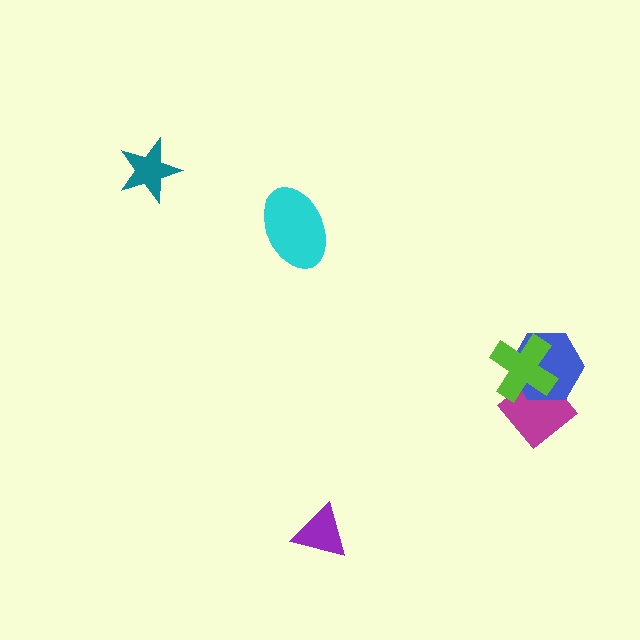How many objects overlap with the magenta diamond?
2 objects overlap with the magenta diamond.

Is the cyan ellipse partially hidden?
No, no other shape covers it.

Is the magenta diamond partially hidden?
Yes, it is partially covered by another shape.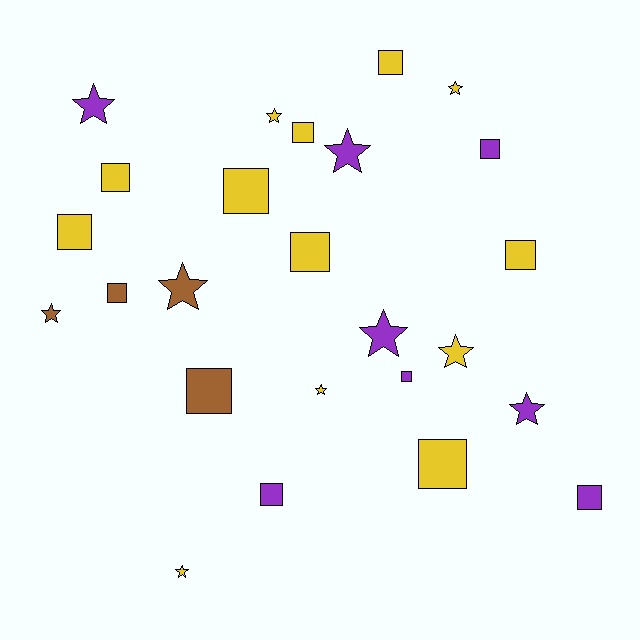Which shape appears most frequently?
Square, with 14 objects.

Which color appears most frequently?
Yellow, with 13 objects.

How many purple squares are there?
There are 4 purple squares.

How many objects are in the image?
There are 25 objects.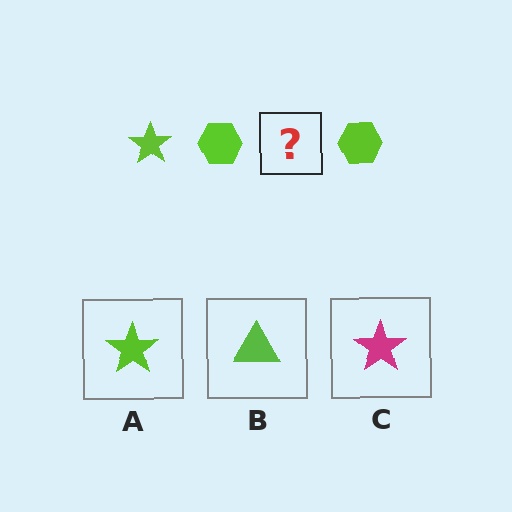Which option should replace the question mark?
Option A.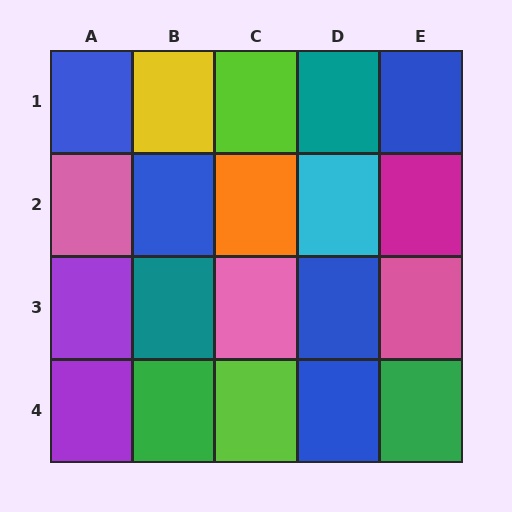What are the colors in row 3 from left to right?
Purple, teal, pink, blue, pink.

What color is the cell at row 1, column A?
Blue.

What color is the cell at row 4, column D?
Blue.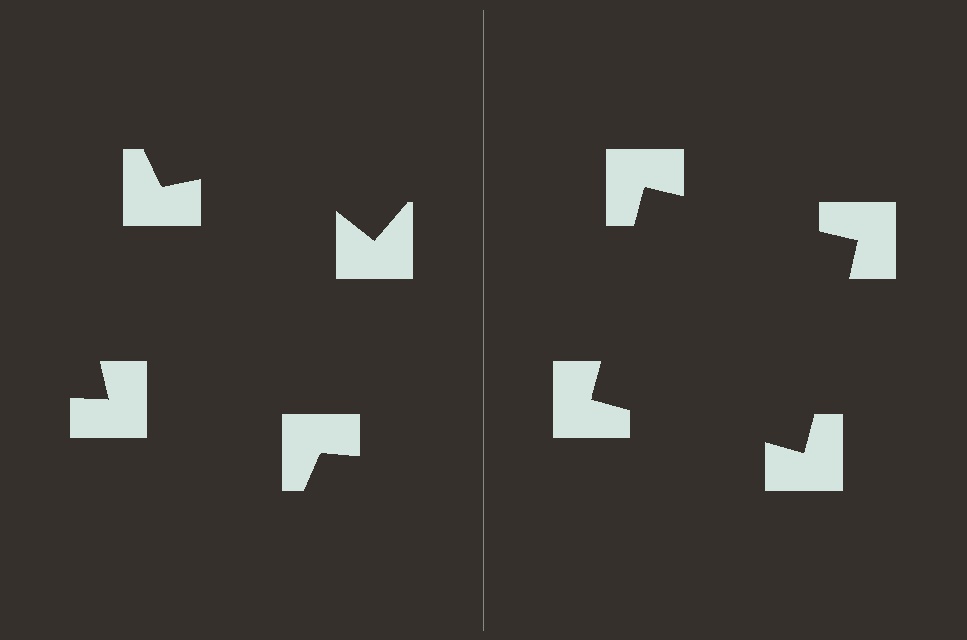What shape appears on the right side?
An illusory square.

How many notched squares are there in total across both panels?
8 — 4 on each side.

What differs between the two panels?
The notched squares are positioned identically on both sides; only the wedge orientations differ. On the right they align to a square; on the left they are misaligned.